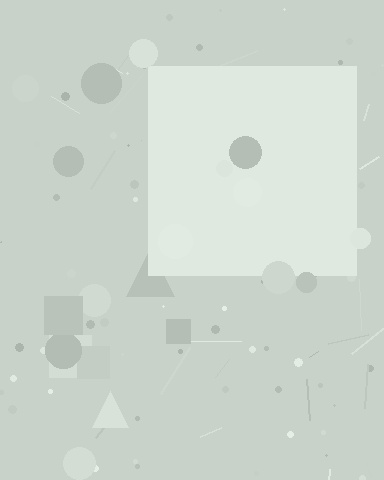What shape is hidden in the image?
A square is hidden in the image.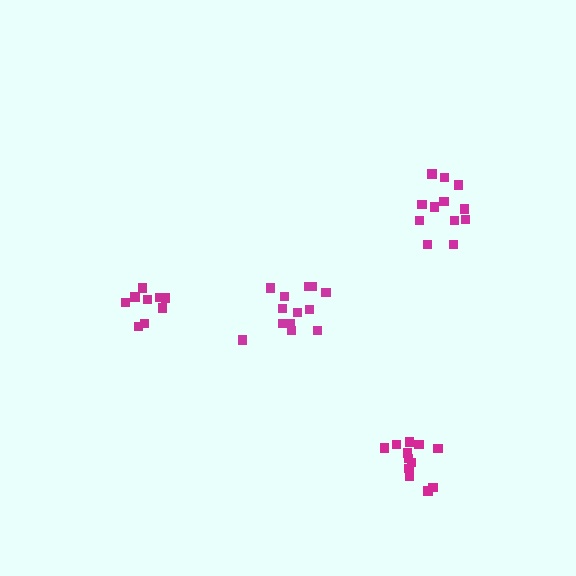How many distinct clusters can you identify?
There are 4 distinct clusters.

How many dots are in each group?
Group 1: 9 dots, Group 2: 12 dots, Group 3: 13 dots, Group 4: 12 dots (46 total).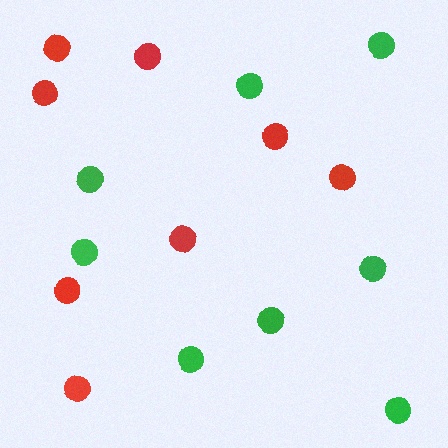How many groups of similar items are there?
There are 2 groups: one group of green circles (8) and one group of red circles (8).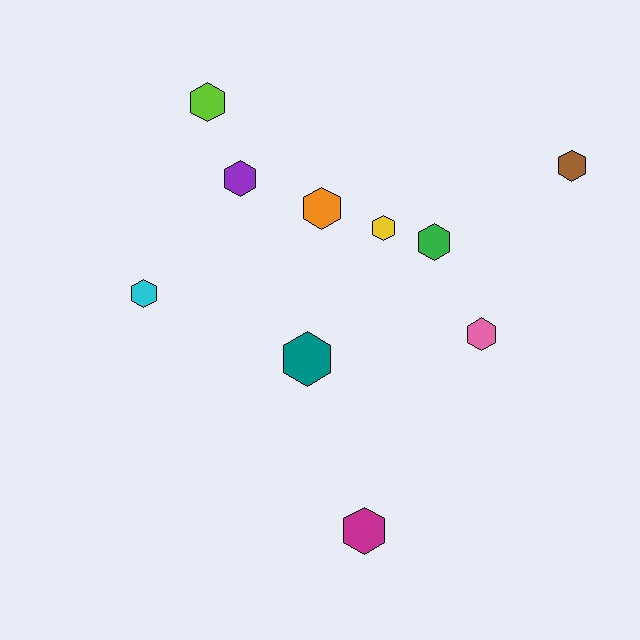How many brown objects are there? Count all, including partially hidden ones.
There is 1 brown object.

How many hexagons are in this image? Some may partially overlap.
There are 10 hexagons.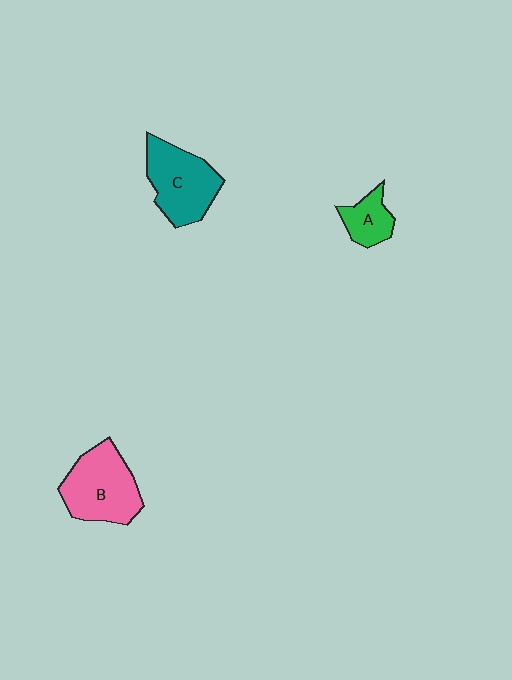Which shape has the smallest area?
Shape A (green).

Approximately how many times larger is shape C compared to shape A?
Approximately 2.1 times.